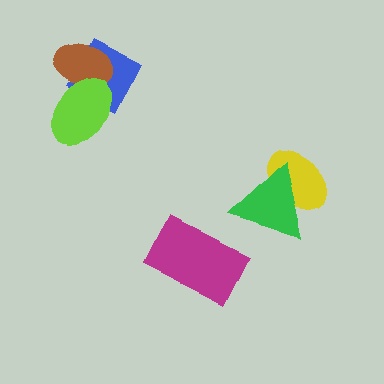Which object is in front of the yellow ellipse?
The green triangle is in front of the yellow ellipse.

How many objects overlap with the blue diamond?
2 objects overlap with the blue diamond.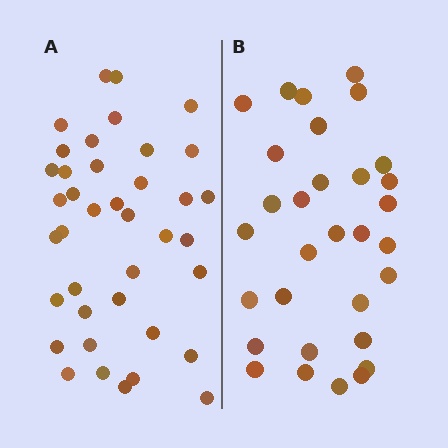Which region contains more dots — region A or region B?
Region A (the left region) has more dots.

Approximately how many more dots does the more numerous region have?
Region A has roughly 8 or so more dots than region B.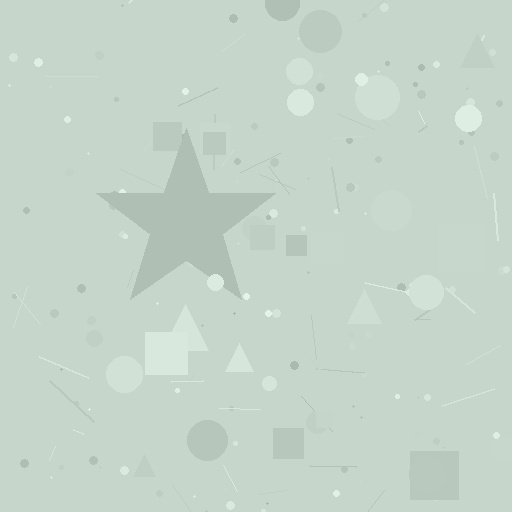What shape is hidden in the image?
A star is hidden in the image.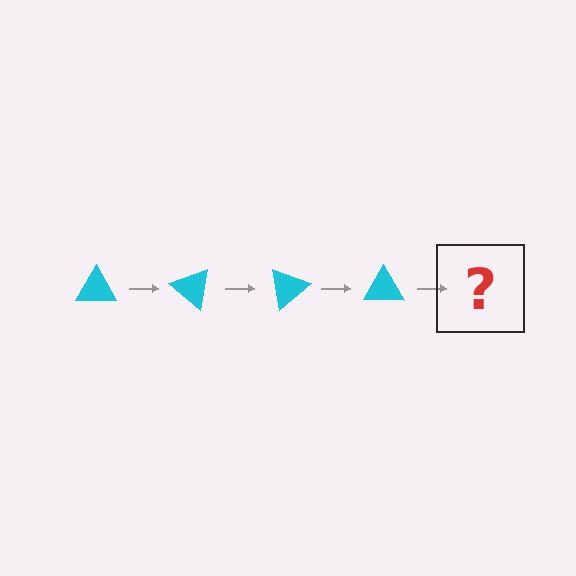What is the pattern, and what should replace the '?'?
The pattern is that the triangle rotates 40 degrees each step. The '?' should be a cyan triangle rotated 160 degrees.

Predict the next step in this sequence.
The next step is a cyan triangle rotated 160 degrees.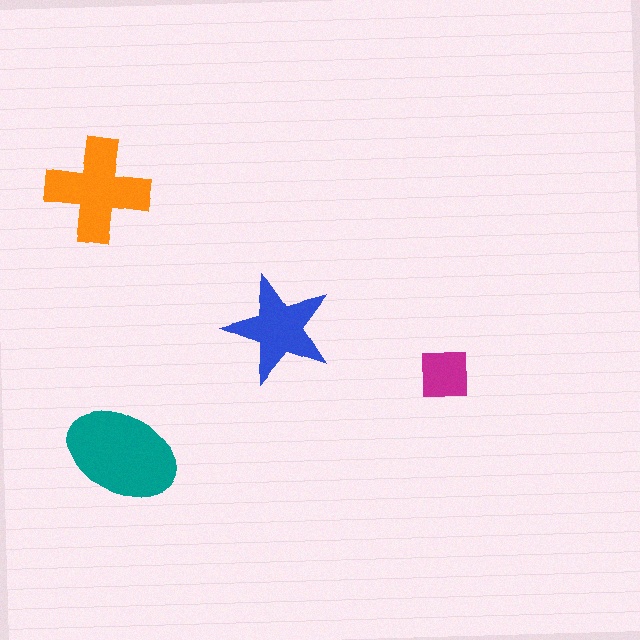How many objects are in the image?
There are 4 objects in the image.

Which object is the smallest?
The magenta square.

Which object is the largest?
The teal ellipse.